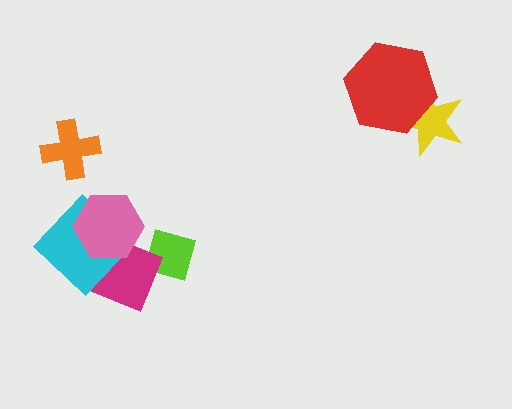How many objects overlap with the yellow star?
1 object overlaps with the yellow star.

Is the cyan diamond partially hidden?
Yes, it is partially covered by another shape.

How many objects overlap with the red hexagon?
1 object overlaps with the red hexagon.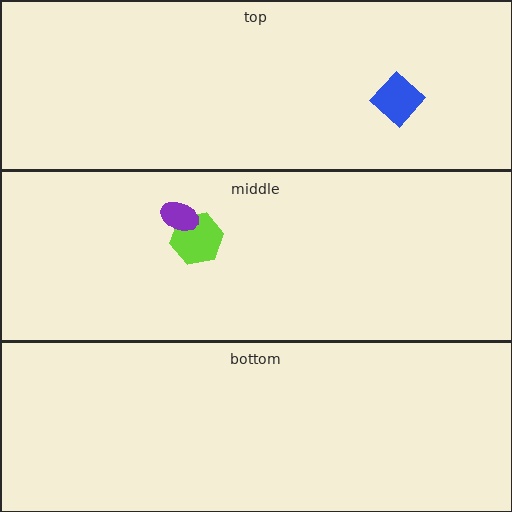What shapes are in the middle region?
The lime hexagon, the purple ellipse.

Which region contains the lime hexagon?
The middle region.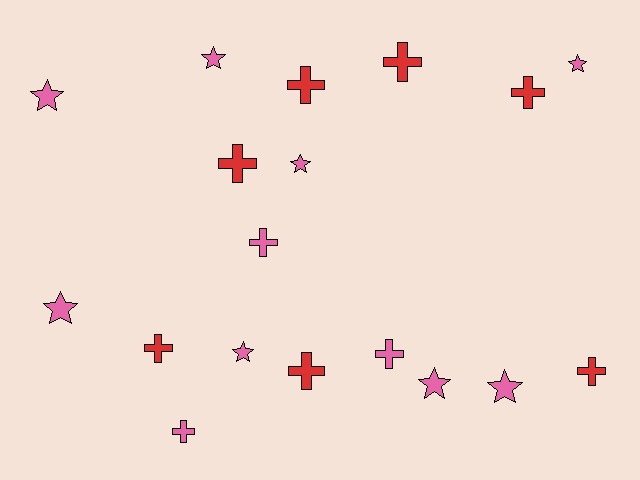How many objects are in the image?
There are 18 objects.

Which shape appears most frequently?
Cross, with 10 objects.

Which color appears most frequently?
Pink, with 11 objects.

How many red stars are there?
There are no red stars.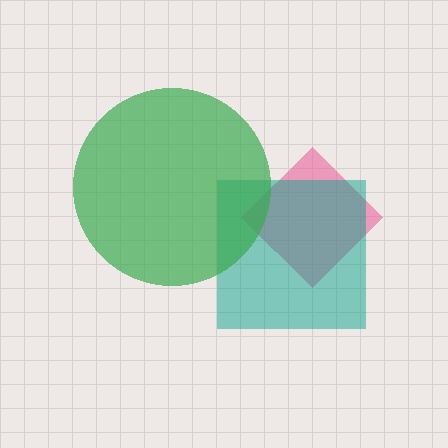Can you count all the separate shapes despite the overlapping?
Yes, there are 3 separate shapes.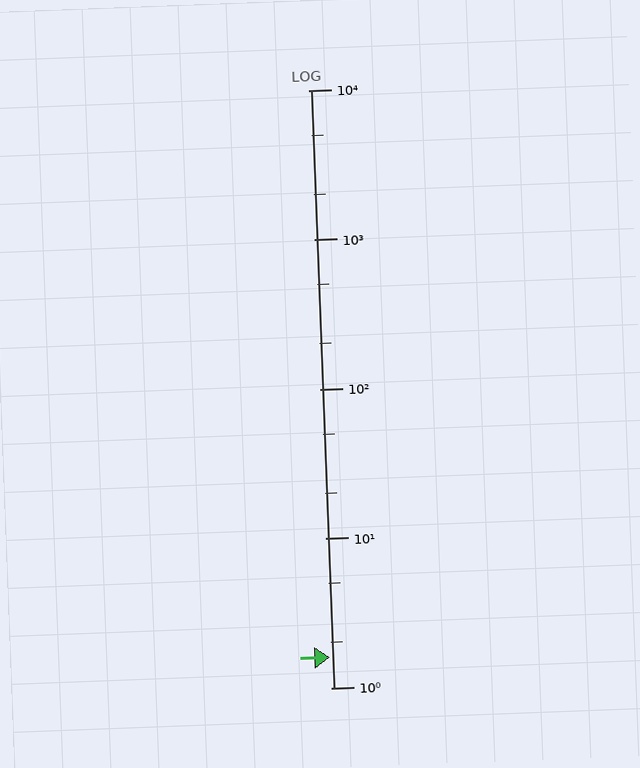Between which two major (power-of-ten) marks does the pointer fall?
The pointer is between 1 and 10.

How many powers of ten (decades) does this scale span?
The scale spans 4 decades, from 1 to 10000.